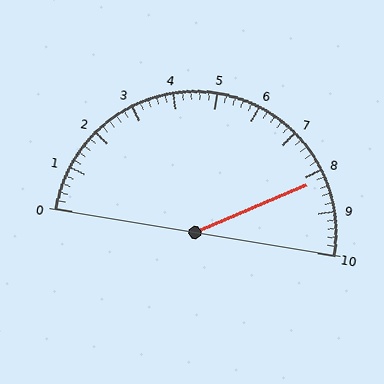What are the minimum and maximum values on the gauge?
The gauge ranges from 0 to 10.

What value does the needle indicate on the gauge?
The needle indicates approximately 8.2.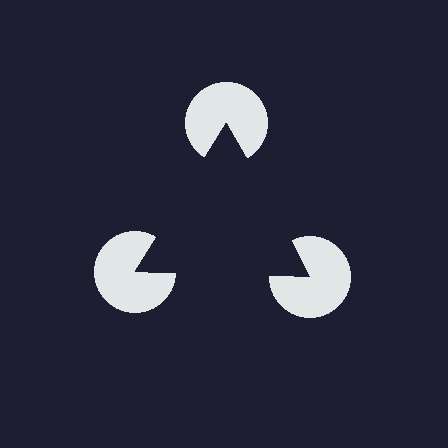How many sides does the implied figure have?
3 sides.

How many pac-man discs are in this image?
There are 3 — one at each vertex of the illusory triangle.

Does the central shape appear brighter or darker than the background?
It typically appears slightly darker than the background, even though no actual brightness change is drawn.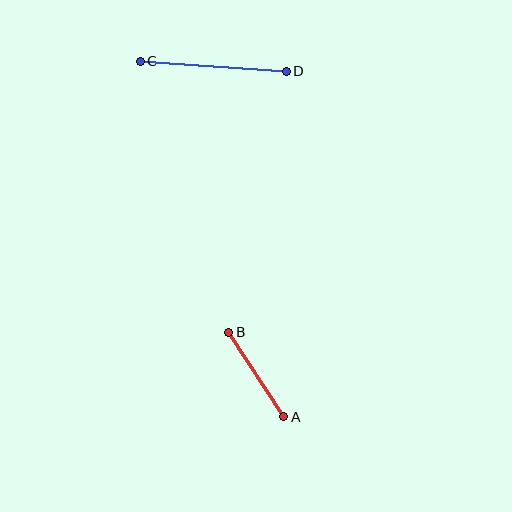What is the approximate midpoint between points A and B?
The midpoint is at approximately (256, 374) pixels.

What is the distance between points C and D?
The distance is approximately 146 pixels.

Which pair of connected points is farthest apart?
Points C and D are farthest apart.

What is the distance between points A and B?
The distance is approximately 101 pixels.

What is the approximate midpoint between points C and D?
The midpoint is at approximately (213, 66) pixels.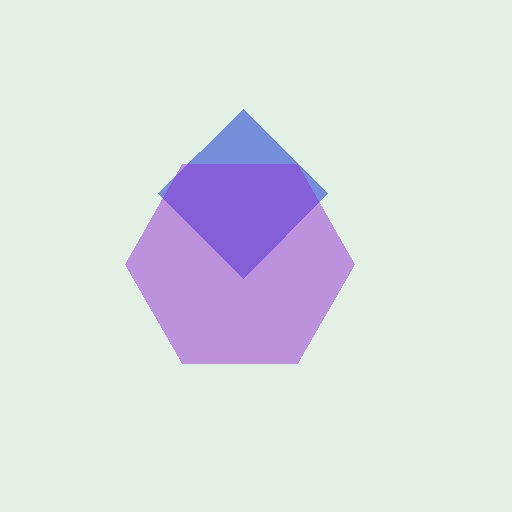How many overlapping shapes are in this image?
There are 2 overlapping shapes in the image.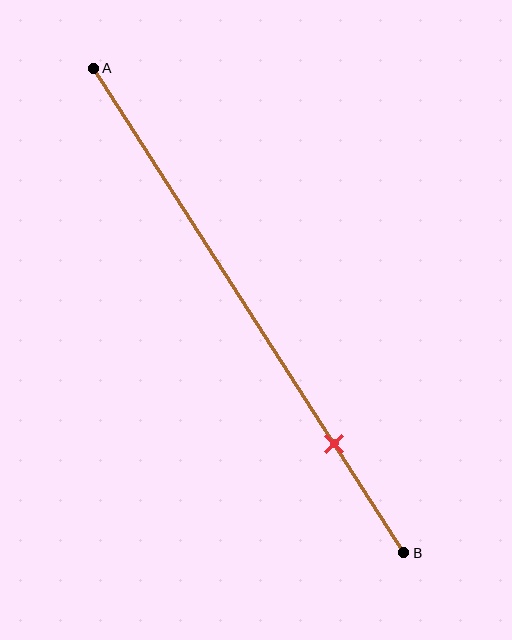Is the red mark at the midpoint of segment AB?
No, the mark is at about 80% from A, not at the 50% midpoint.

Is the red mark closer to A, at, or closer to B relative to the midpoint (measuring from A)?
The red mark is closer to point B than the midpoint of segment AB.